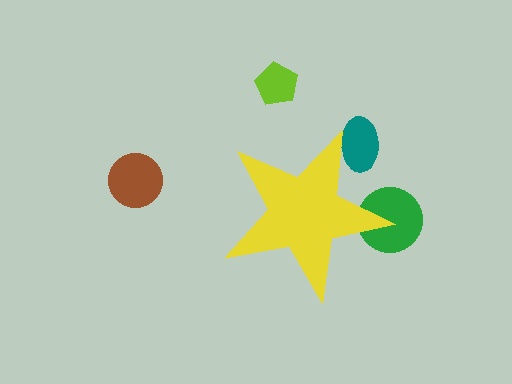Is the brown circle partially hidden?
No, the brown circle is fully visible.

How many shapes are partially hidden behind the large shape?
2 shapes are partially hidden.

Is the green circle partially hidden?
Yes, the green circle is partially hidden behind the yellow star.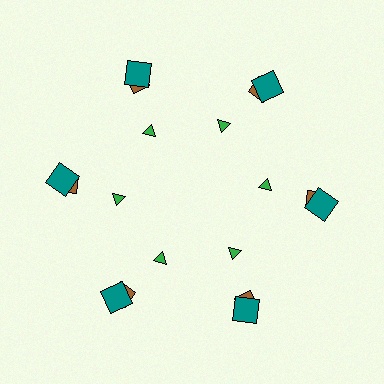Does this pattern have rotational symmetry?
Yes, this pattern has 6-fold rotational symmetry. It looks the same after rotating 60 degrees around the center.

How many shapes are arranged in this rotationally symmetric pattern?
There are 18 shapes, arranged in 6 groups of 3.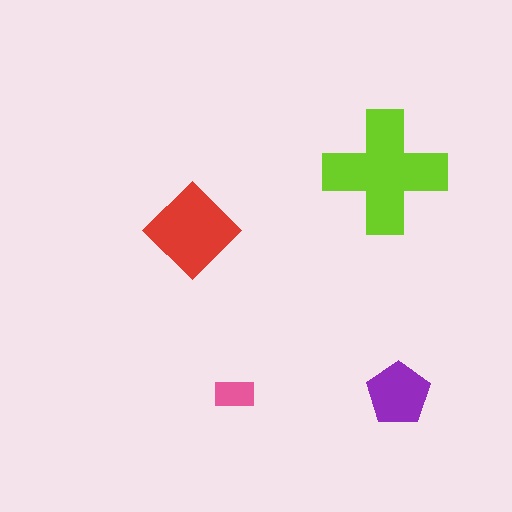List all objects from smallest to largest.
The pink rectangle, the purple pentagon, the red diamond, the lime cross.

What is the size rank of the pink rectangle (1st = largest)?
4th.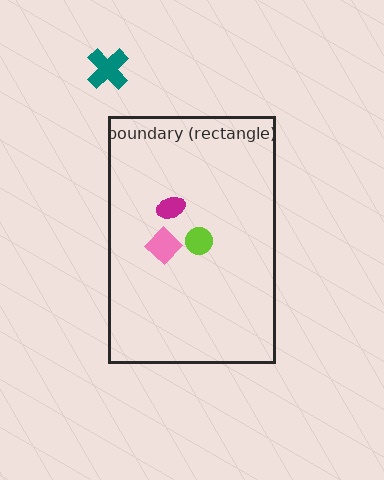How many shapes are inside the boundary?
3 inside, 1 outside.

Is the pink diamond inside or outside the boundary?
Inside.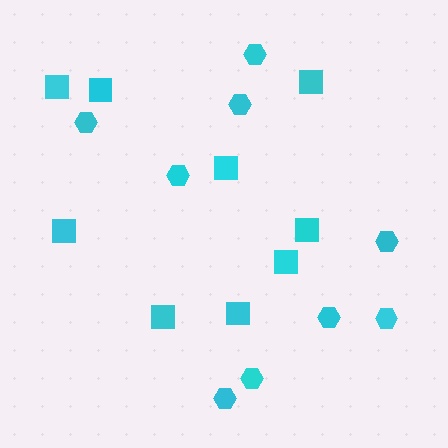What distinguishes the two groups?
There are 2 groups: one group of hexagons (9) and one group of squares (9).